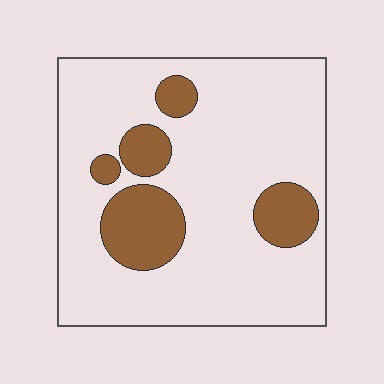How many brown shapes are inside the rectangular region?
5.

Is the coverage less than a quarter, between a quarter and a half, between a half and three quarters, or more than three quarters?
Less than a quarter.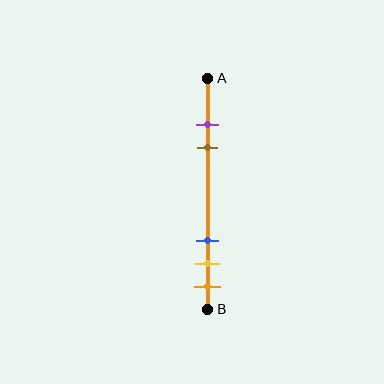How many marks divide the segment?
There are 5 marks dividing the segment.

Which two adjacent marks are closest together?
The purple and brown marks are the closest adjacent pair.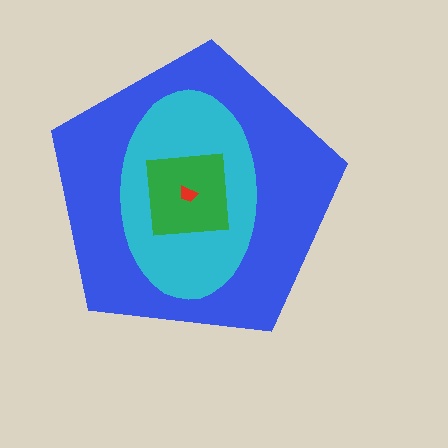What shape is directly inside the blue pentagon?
The cyan ellipse.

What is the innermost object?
The red trapezoid.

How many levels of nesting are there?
4.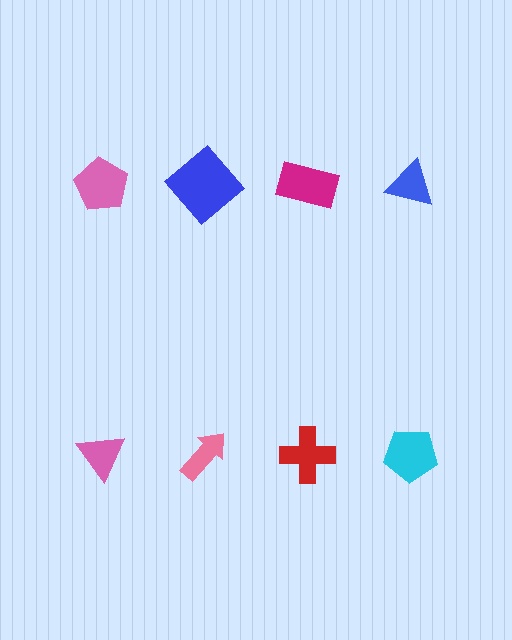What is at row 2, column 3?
A red cross.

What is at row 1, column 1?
A pink pentagon.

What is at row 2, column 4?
A cyan pentagon.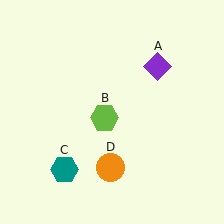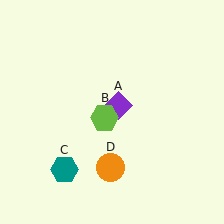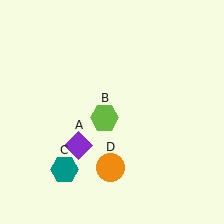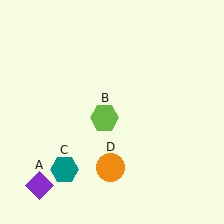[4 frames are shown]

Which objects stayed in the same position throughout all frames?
Lime hexagon (object B) and teal hexagon (object C) and orange circle (object D) remained stationary.